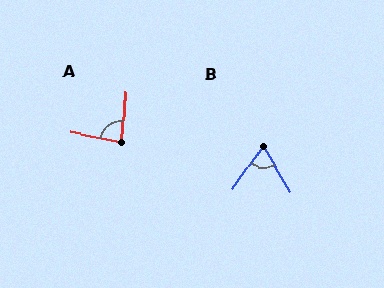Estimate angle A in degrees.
Approximately 84 degrees.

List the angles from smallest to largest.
B (65°), A (84°).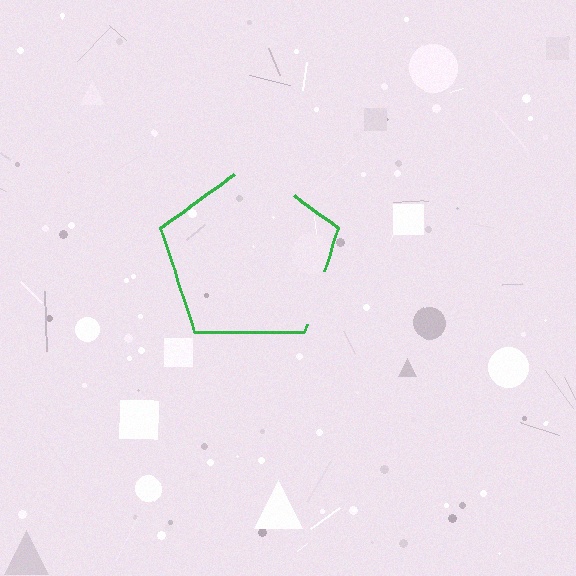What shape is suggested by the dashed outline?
The dashed outline suggests a pentagon.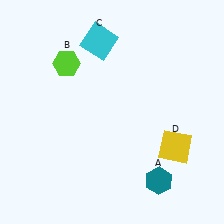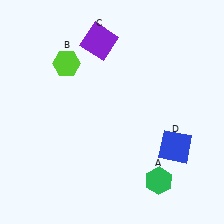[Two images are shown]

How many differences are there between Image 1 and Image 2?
There are 3 differences between the two images.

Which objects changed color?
A changed from teal to green. C changed from cyan to purple. D changed from yellow to blue.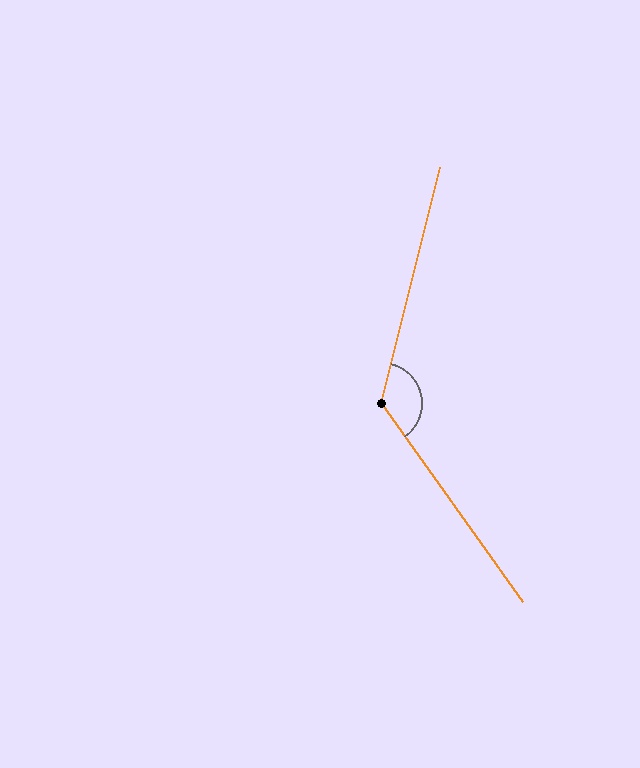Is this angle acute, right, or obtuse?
It is obtuse.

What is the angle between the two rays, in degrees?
Approximately 130 degrees.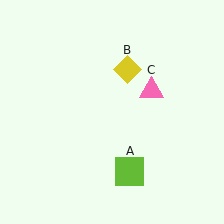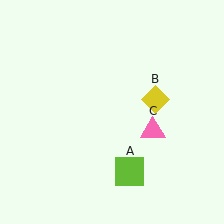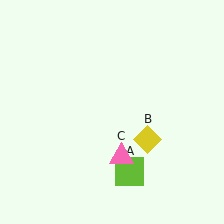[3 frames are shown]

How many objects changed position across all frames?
2 objects changed position: yellow diamond (object B), pink triangle (object C).